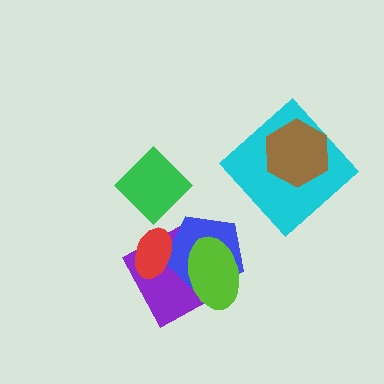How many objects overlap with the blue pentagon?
3 objects overlap with the blue pentagon.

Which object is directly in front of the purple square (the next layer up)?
The blue pentagon is directly in front of the purple square.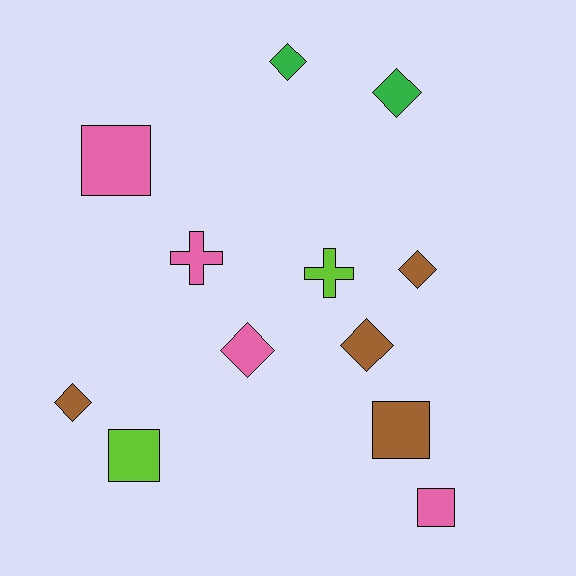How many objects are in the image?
There are 12 objects.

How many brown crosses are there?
There are no brown crosses.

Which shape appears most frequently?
Diamond, with 6 objects.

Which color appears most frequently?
Brown, with 4 objects.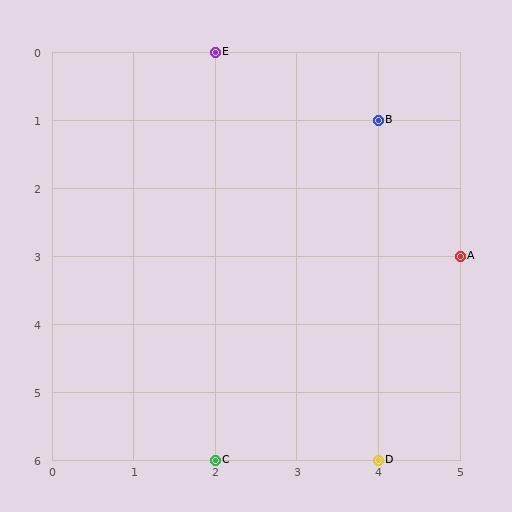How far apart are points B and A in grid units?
Points B and A are 1 column and 2 rows apart (about 2.2 grid units diagonally).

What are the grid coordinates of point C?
Point C is at grid coordinates (2, 6).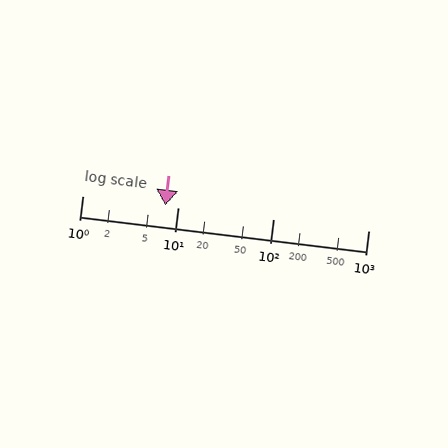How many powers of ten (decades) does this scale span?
The scale spans 3 decades, from 1 to 1000.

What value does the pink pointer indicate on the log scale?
The pointer indicates approximately 7.4.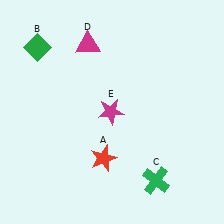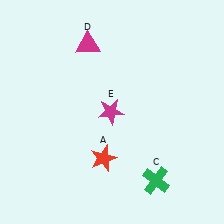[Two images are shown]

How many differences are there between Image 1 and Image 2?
There is 1 difference between the two images.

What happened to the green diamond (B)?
The green diamond (B) was removed in Image 2. It was in the top-left area of Image 1.